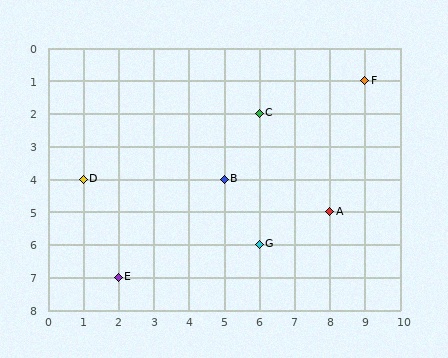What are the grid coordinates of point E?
Point E is at grid coordinates (2, 7).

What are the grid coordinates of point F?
Point F is at grid coordinates (9, 1).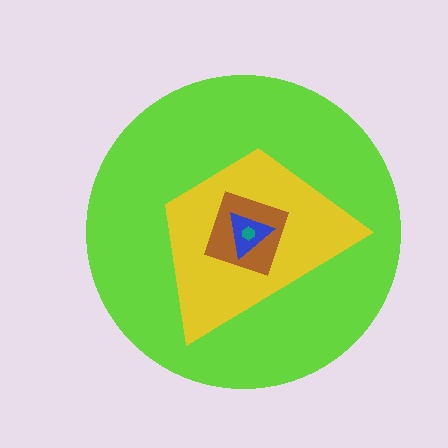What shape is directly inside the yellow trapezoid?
The brown square.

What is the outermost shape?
The lime circle.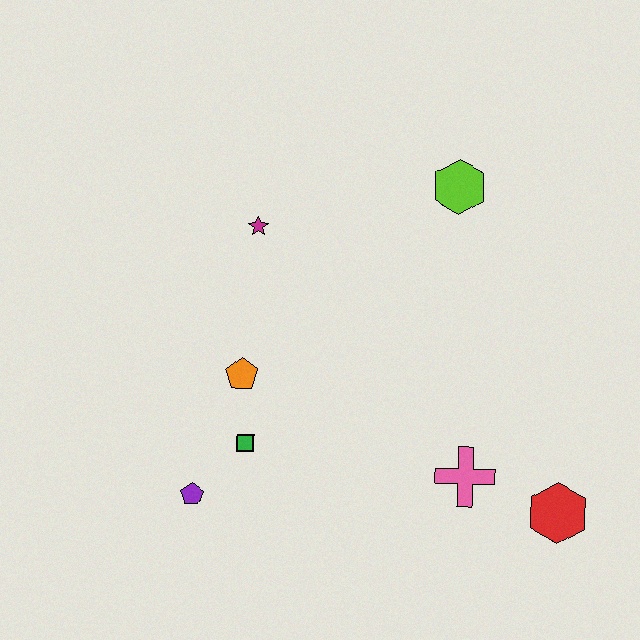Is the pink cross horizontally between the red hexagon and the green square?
Yes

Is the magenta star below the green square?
No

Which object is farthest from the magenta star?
The red hexagon is farthest from the magenta star.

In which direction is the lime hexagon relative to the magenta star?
The lime hexagon is to the right of the magenta star.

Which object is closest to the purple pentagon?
The green square is closest to the purple pentagon.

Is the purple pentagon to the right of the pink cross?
No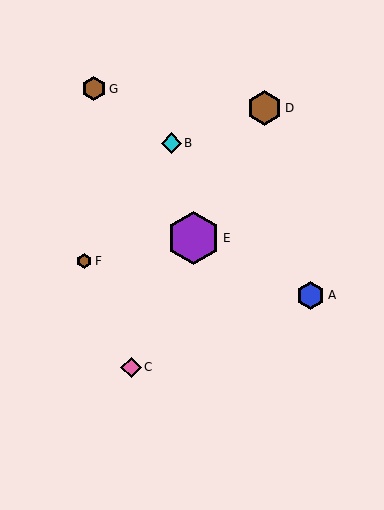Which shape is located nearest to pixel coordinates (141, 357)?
The pink diamond (labeled C) at (131, 367) is nearest to that location.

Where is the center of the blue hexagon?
The center of the blue hexagon is at (311, 295).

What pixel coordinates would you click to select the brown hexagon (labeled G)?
Click at (94, 89) to select the brown hexagon G.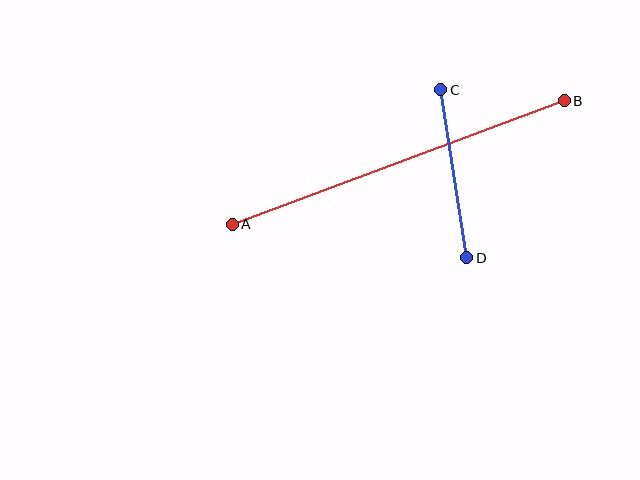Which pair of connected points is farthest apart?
Points A and B are farthest apart.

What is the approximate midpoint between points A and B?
The midpoint is at approximately (398, 163) pixels.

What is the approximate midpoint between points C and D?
The midpoint is at approximately (454, 174) pixels.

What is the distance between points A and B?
The distance is approximately 354 pixels.